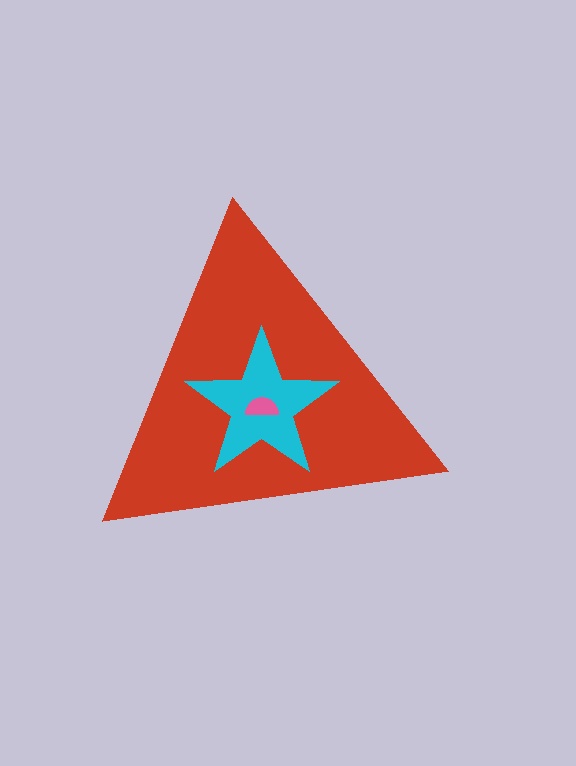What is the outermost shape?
The red triangle.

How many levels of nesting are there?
3.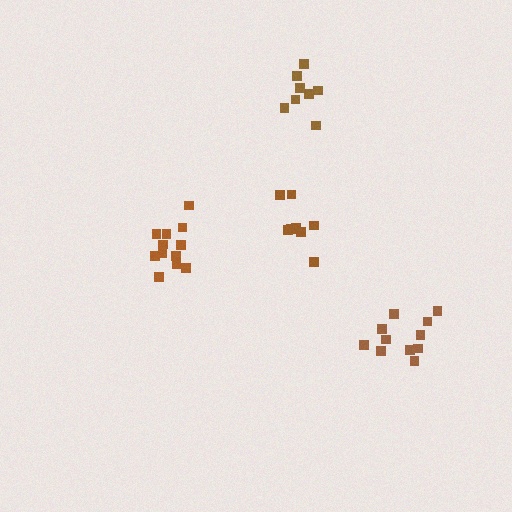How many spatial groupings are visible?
There are 4 spatial groupings.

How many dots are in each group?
Group 1: 11 dots, Group 2: 13 dots, Group 3: 8 dots, Group 4: 8 dots (40 total).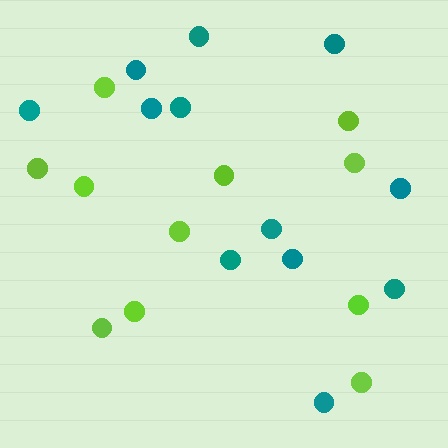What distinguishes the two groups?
There are 2 groups: one group of lime circles (11) and one group of teal circles (12).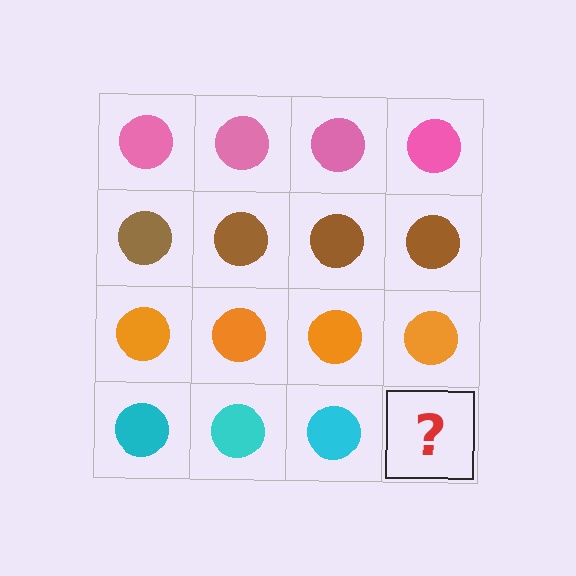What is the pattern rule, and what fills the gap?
The rule is that each row has a consistent color. The gap should be filled with a cyan circle.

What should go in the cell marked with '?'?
The missing cell should contain a cyan circle.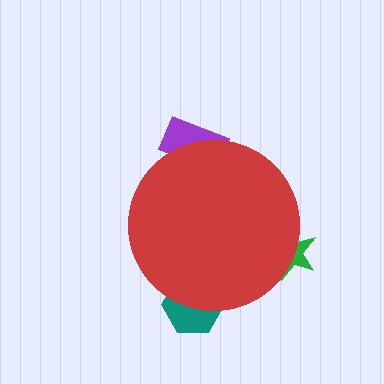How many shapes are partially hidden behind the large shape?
3 shapes are partially hidden.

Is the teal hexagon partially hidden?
Yes, the teal hexagon is partially hidden behind the red circle.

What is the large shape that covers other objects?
A red circle.